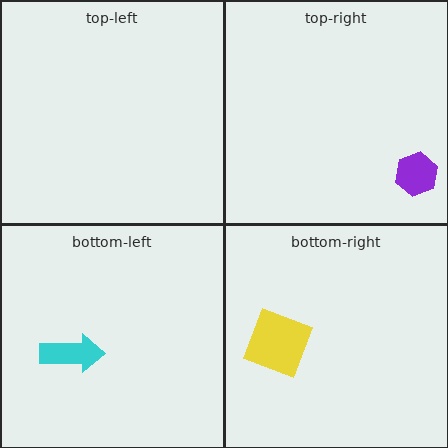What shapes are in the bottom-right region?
The yellow diamond.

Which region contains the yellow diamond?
The bottom-right region.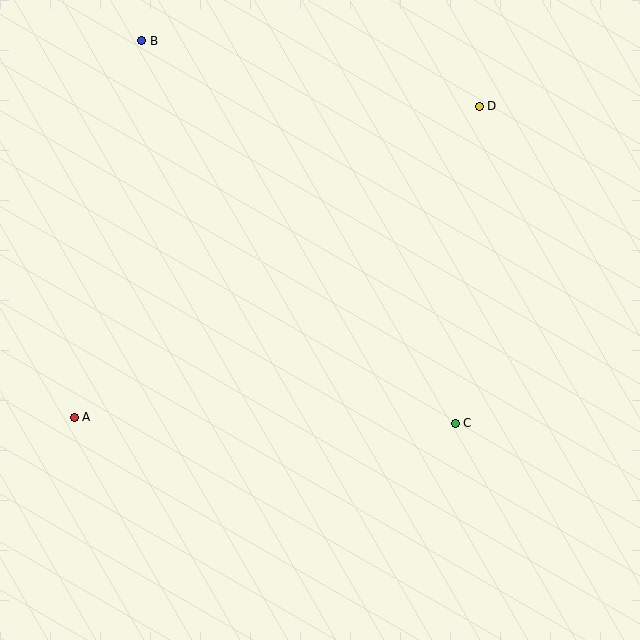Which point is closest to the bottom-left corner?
Point A is closest to the bottom-left corner.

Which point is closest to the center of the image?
Point C at (455, 423) is closest to the center.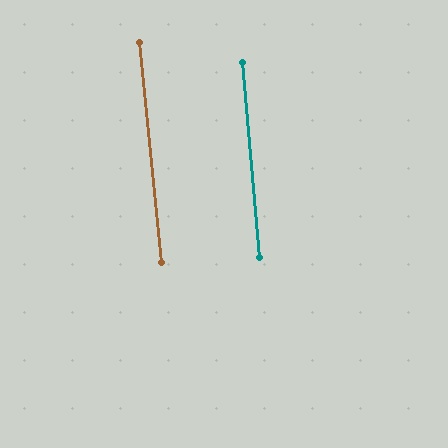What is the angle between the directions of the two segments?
Approximately 1 degree.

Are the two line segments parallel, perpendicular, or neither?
Parallel — their directions differ by only 0.6°.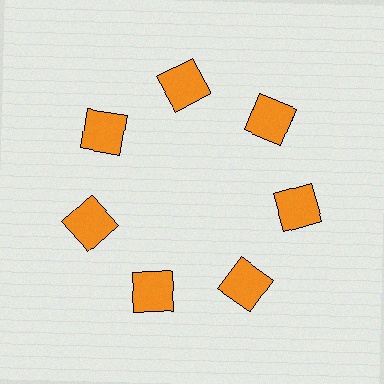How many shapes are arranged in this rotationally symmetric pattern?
There are 7 shapes, arranged in 7 groups of 1.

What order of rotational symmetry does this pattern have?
This pattern has 7-fold rotational symmetry.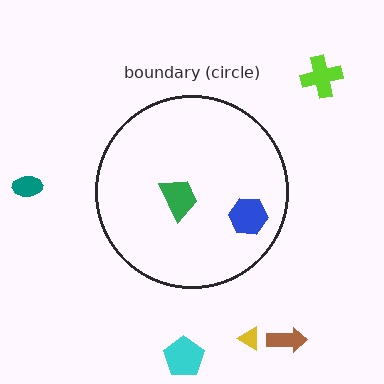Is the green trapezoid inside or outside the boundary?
Inside.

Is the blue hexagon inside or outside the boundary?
Inside.